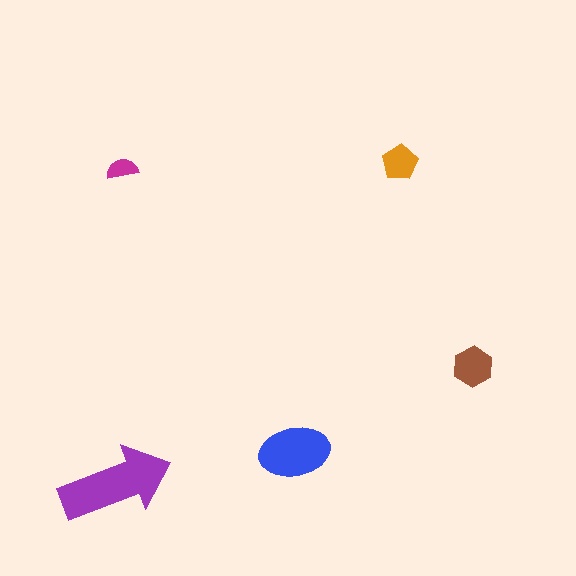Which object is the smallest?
The magenta semicircle.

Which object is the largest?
The purple arrow.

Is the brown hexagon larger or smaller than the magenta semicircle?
Larger.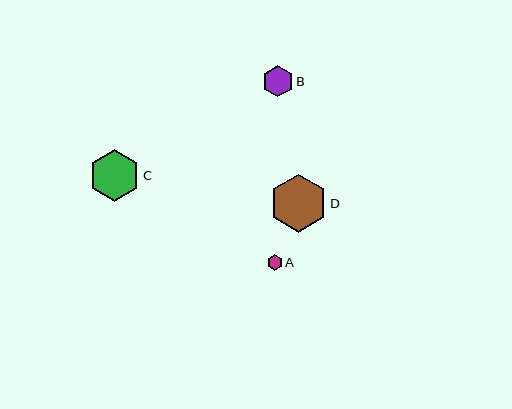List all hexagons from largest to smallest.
From largest to smallest: D, C, B, A.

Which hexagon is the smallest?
Hexagon A is the smallest with a size of approximately 15 pixels.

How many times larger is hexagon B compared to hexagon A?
Hexagon B is approximately 2.0 times the size of hexagon A.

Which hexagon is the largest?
Hexagon D is the largest with a size of approximately 58 pixels.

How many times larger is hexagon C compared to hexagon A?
Hexagon C is approximately 3.4 times the size of hexagon A.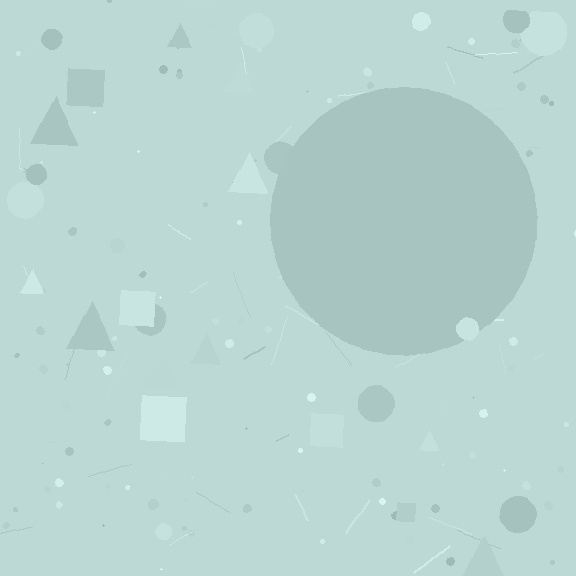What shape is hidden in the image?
A circle is hidden in the image.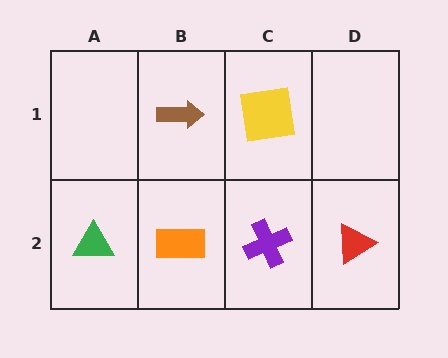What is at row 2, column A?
A green triangle.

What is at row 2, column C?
A purple cross.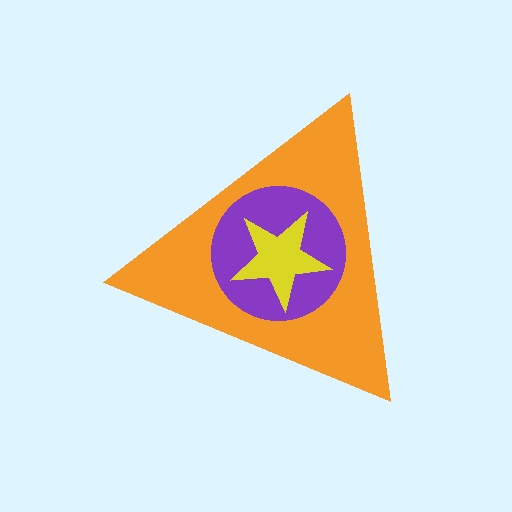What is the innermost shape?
The yellow star.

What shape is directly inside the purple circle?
The yellow star.